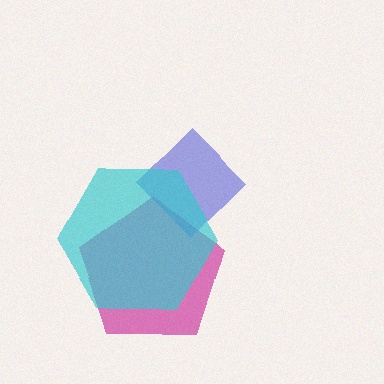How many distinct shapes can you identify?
There are 3 distinct shapes: a magenta pentagon, a blue diamond, a cyan hexagon.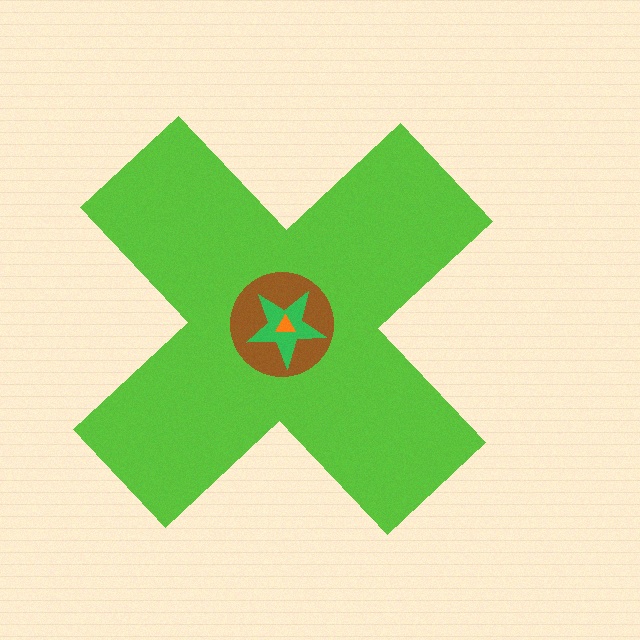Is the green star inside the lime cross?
Yes.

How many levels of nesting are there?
4.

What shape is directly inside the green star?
The orange triangle.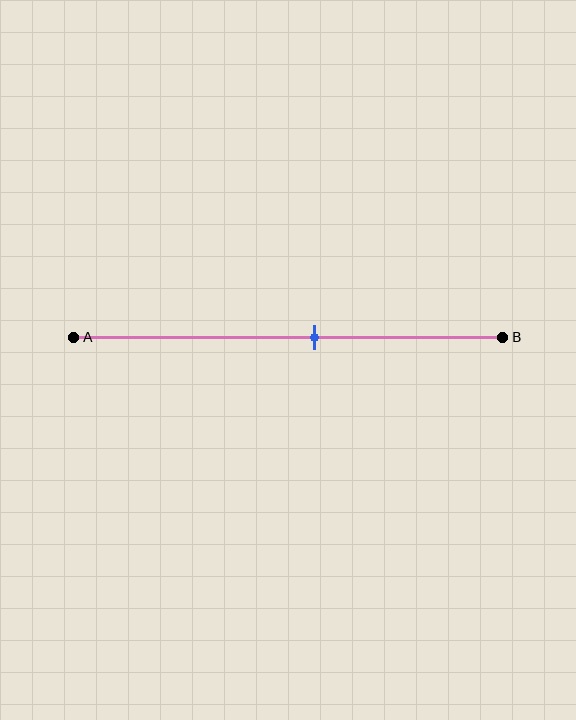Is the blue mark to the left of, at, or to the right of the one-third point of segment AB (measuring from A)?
The blue mark is to the right of the one-third point of segment AB.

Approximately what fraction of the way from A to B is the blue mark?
The blue mark is approximately 55% of the way from A to B.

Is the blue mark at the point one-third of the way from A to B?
No, the mark is at about 55% from A, not at the 33% one-third point.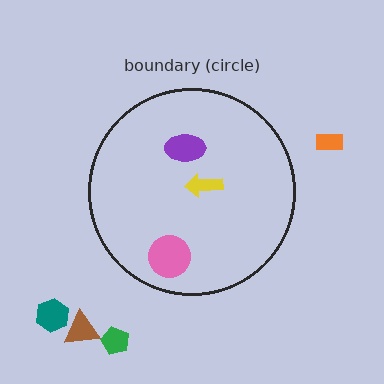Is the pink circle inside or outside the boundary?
Inside.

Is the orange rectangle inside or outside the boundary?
Outside.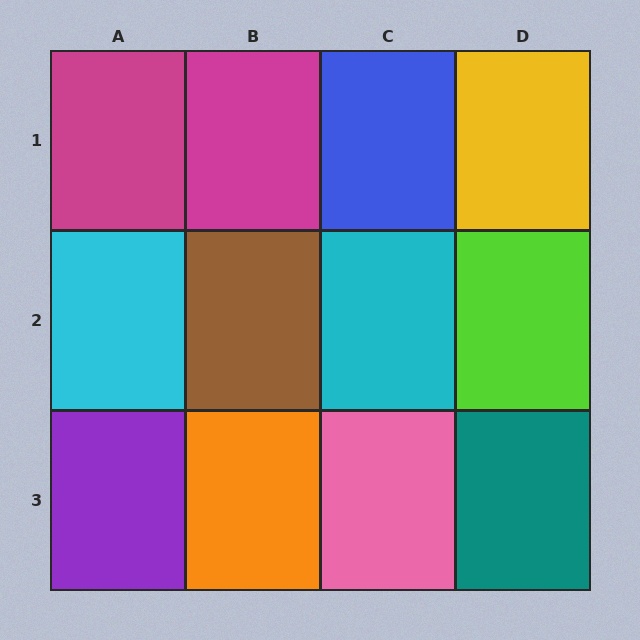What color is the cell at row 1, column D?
Yellow.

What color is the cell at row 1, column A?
Magenta.